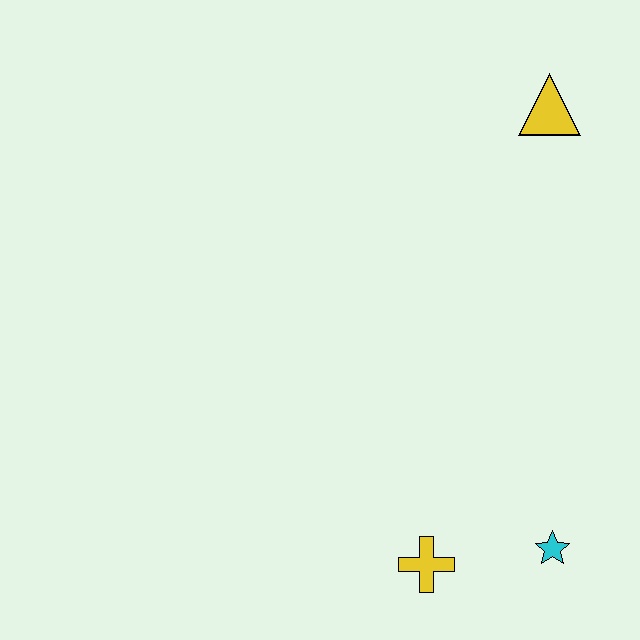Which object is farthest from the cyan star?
The yellow triangle is farthest from the cyan star.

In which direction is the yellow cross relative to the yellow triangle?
The yellow cross is below the yellow triangle.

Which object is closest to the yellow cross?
The cyan star is closest to the yellow cross.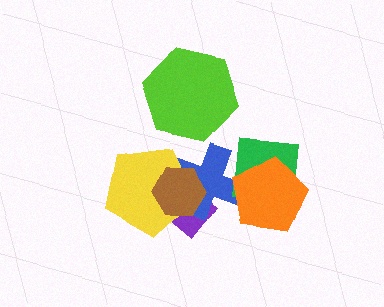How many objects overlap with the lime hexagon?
0 objects overlap with the lime hexagon.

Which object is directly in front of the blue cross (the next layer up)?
The yellow pentagon is directly in front of the blue cross.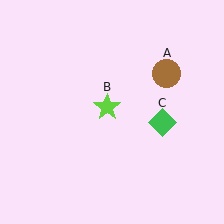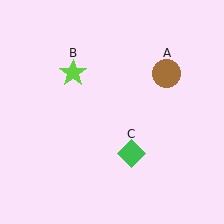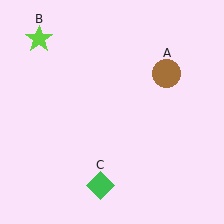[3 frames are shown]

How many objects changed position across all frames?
2 objects changed position: lime star (object B), green diamond (object C).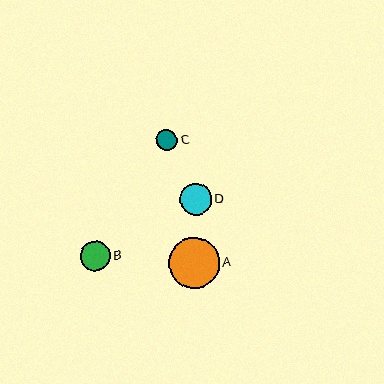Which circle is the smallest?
Circle C is the smallest with a size of approximately 21 pixels.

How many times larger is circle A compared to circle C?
Circle A is approximately 2.4 times the size of circle C.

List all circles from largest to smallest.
From largest to smallest: A, D, B, C.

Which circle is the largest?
Circle A is the largest with a size of approximately 51 pixels.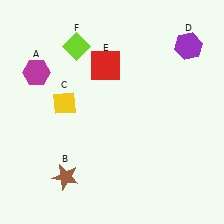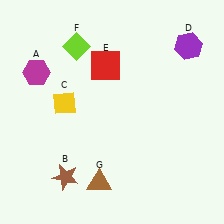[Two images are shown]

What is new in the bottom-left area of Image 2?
A brown triangle (G) was added in the bottom-left area of Image 2.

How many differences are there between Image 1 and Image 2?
There is 1 difference between the two images.